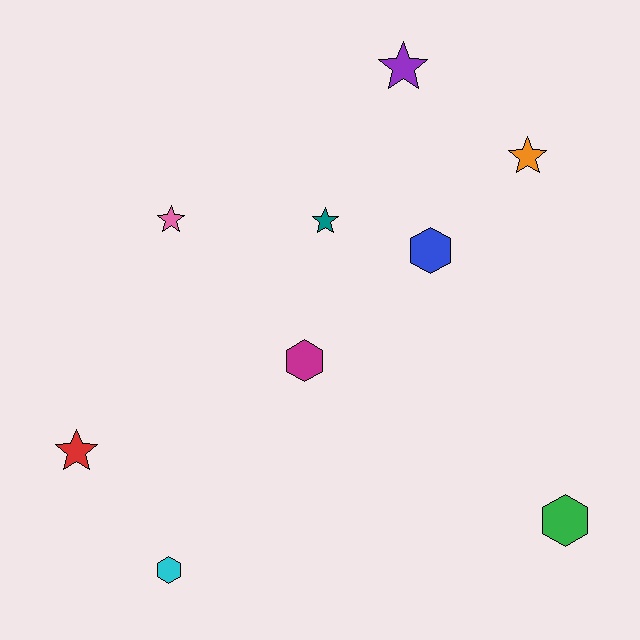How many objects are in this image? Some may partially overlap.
There are 9 objects.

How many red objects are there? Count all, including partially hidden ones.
There is 1 red object.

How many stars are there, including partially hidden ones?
There are 5 stars.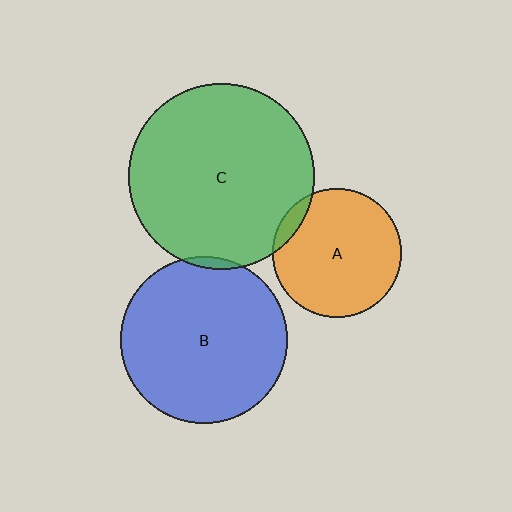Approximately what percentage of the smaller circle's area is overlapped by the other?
Approximately 5%.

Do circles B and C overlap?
Yes.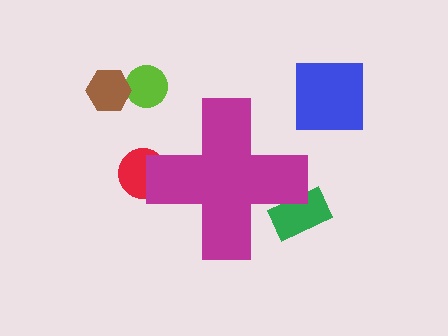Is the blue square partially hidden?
No, the blue square is fully visible.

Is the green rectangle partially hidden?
Yes, the green rectangle is partially hidden behind the magenta cross.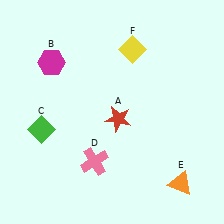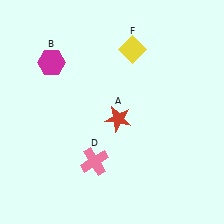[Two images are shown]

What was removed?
The green diamond (C), the orange triangle (E) were removed in Image 2.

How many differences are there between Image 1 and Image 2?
There are 2 differences between the two images.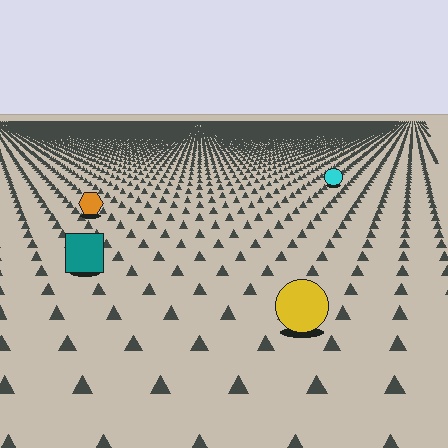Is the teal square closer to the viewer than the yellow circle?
No. The yellow circle is closer — you can tell from the texture gradient: the ground texture is coarser near it.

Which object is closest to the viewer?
The yellow circle is closest. The texture marks near it are larger and more spread out.